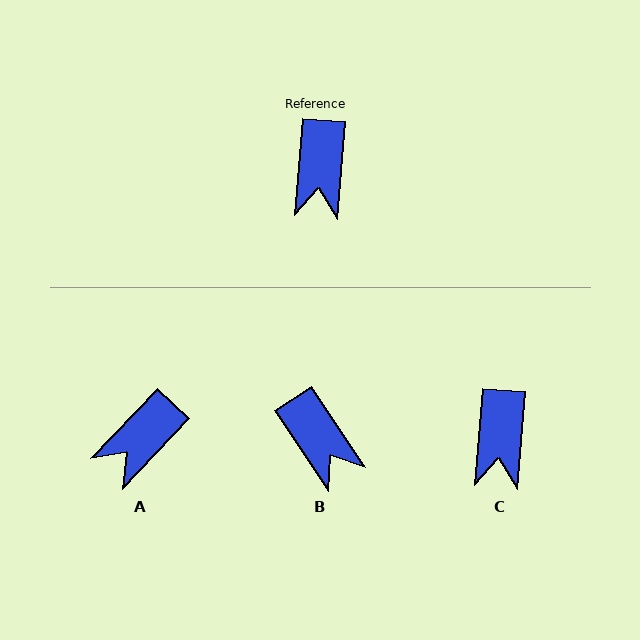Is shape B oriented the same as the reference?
No, it is off by about 38 degrees.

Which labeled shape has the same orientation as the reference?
C.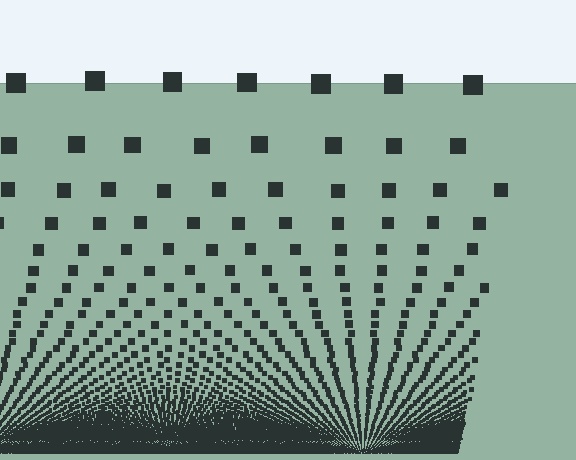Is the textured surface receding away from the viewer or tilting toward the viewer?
The surface appears to tilt toward the viewer. Texture elements get larger and sparser toward the top.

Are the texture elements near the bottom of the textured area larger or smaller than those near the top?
Smaller. The gradient is inverted — elements near the bottom are smaller and denser.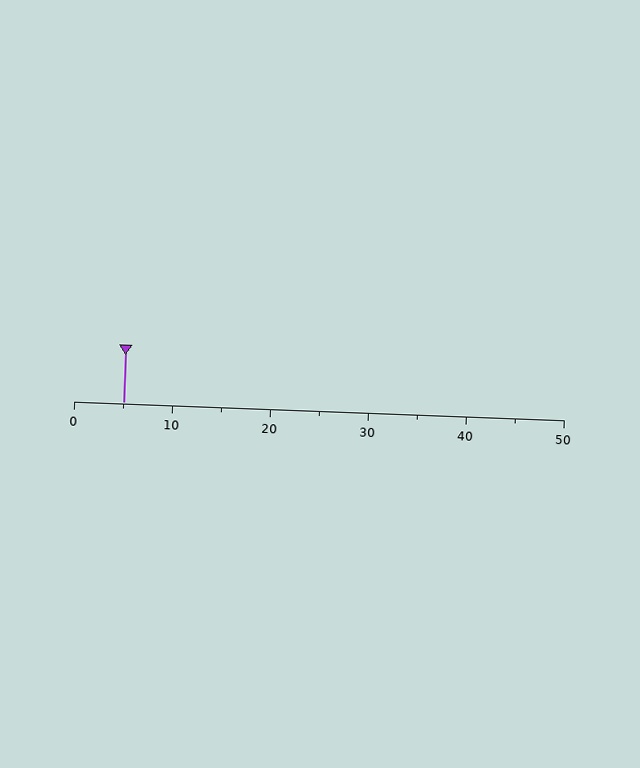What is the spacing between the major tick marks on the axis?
The major ticks are spaced 10 apart.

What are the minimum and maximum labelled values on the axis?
The axis runs from 0 to 50.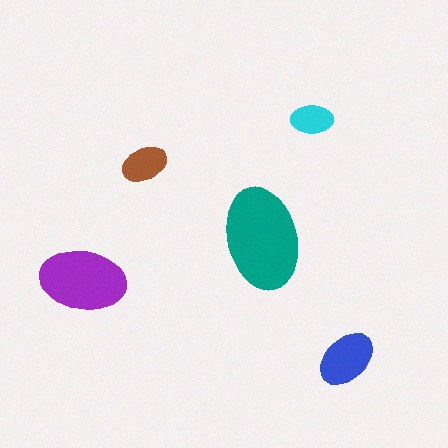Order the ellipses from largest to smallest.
the teal one, the purple one, the blue one, the brown one, the cyan one.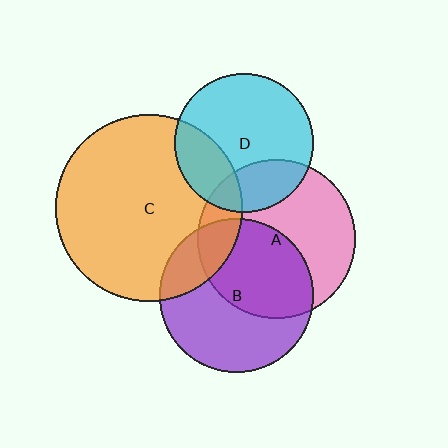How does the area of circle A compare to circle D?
Approximately 1.3 times.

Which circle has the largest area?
Circle C (orange).